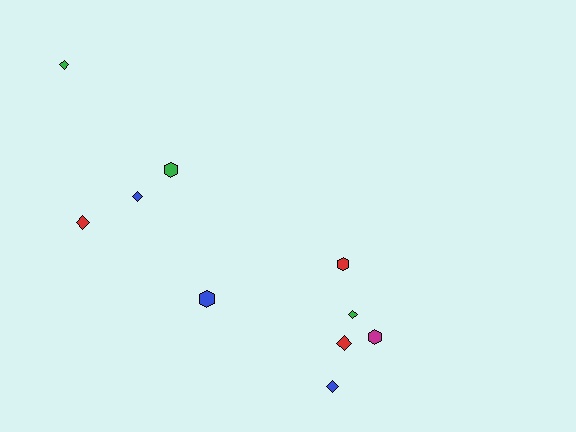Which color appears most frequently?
Green, with 3 objects.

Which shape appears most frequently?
Diamond, with 6 objects.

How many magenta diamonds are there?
There are no magenta diamonds.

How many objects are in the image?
There are 10 objects.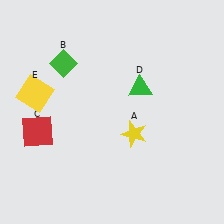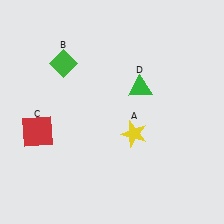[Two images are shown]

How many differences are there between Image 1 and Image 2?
There is 1 difference between the two images.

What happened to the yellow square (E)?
The yellow square (E) was removed in Image 2. It was in the top-left area of Image 1.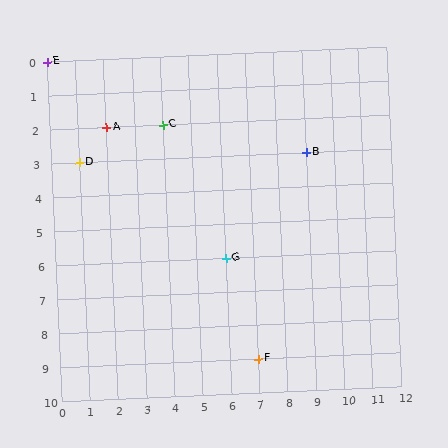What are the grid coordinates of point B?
Point B is at grid coordinates (9, 3).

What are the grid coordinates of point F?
Point F is at grid coordinates (7, 9).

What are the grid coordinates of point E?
Point E is at grid coordinates (0, 0).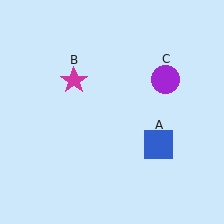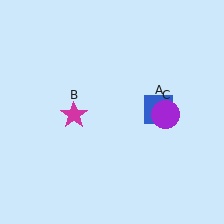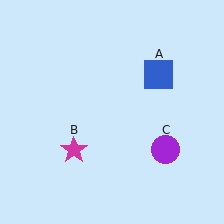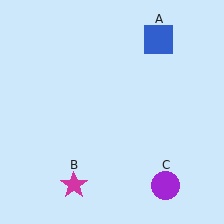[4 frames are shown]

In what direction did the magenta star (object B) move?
The magenta star (object B) moved down.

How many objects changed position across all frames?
3 objects changed position: blue square (object A), magenta star (object B), purple circle (object C).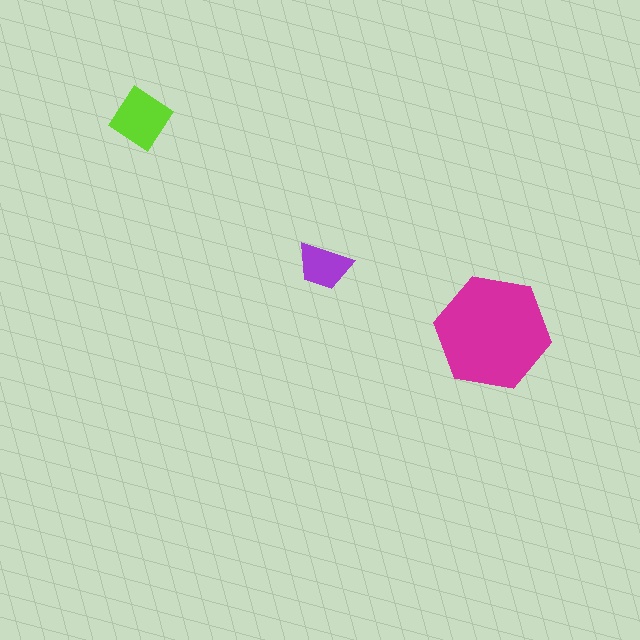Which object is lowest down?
The magenta hexagon is bottommost.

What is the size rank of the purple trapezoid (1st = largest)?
3rd.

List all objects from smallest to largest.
The purple trapezoid, the lime diamond, the magenta hexagon.